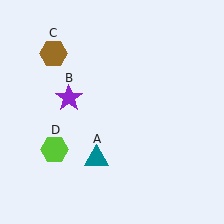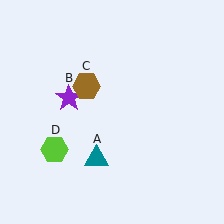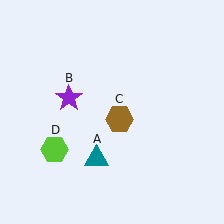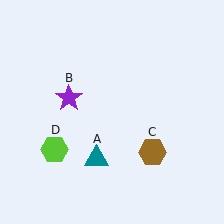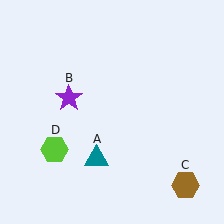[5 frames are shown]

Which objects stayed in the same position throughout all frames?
Teal triangle (object A) and purple star (object B) and lime hexagon (object D) remained stationary.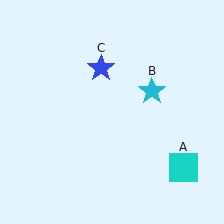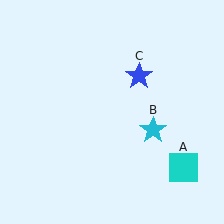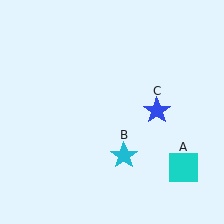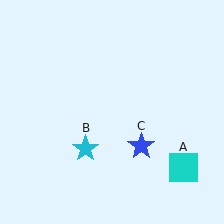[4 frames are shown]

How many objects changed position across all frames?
2 objects changed position: cyan star (object B), blue star (object C).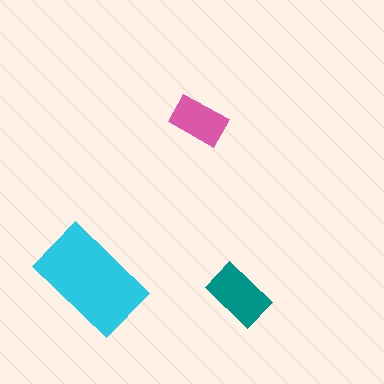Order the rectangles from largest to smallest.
the cyan one, the teal one, the pink one.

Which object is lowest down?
The teal rectangle is bottommost.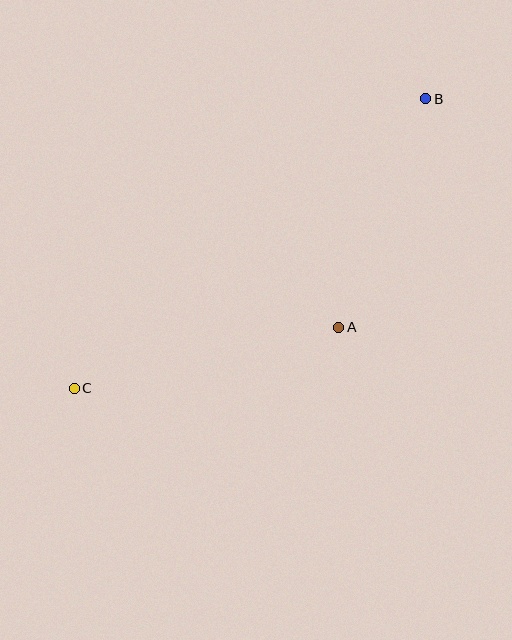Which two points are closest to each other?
Points A and B are closest to each other.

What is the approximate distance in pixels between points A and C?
The distance between A and C is approximately 271 pixels.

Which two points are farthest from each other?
Points B and C are farthest from each other.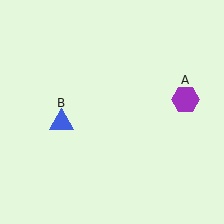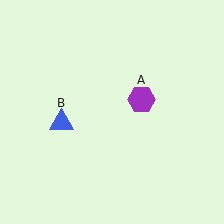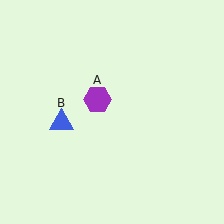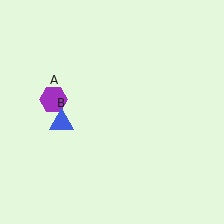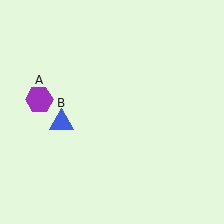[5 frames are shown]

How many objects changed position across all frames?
1 object changed position: purple hexagon (object A).